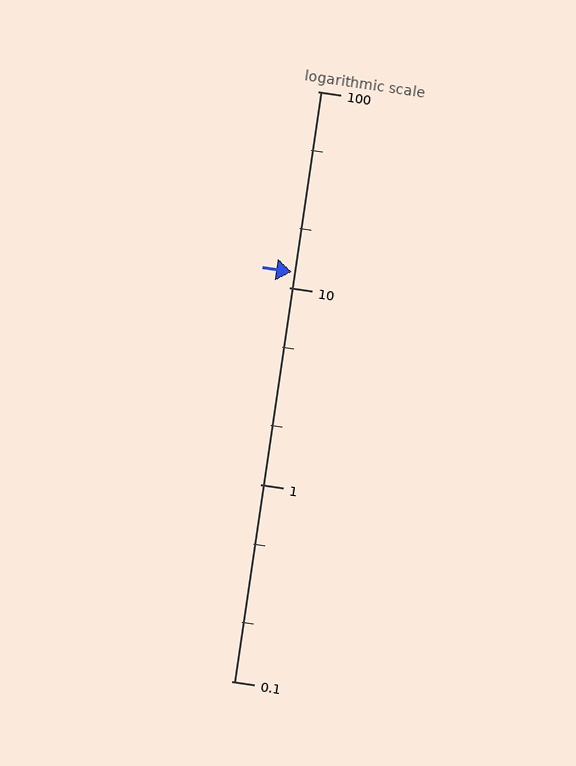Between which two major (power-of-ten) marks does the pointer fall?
The pointer is between 10 and 100.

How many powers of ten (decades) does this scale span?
The scale spans 3 decades, from 0.1 to 100.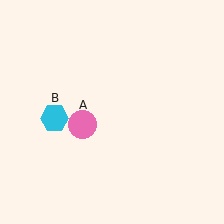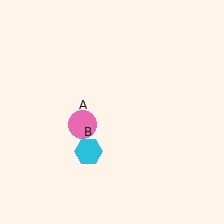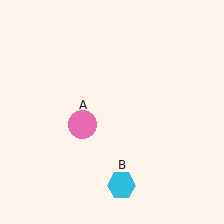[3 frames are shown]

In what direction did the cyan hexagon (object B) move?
The cyan hexagon (object B) moved down and to the right.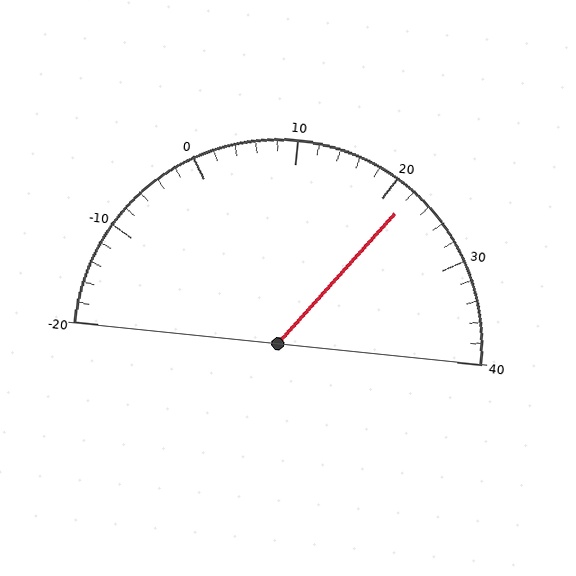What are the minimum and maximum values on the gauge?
The gauge ranges from -20 to 40.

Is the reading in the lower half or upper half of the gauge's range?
The reading is in the upper half of the range (-20 to 40).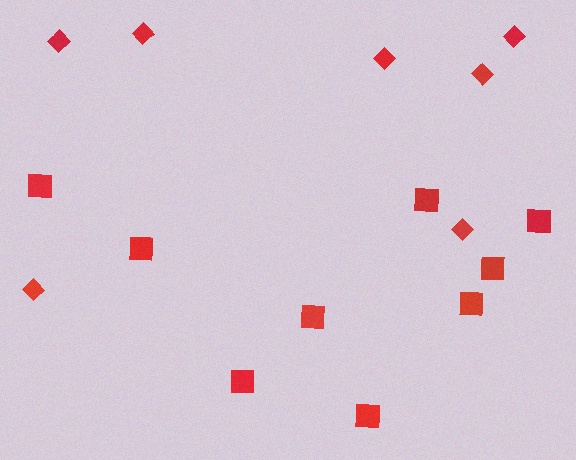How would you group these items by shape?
There are 2 groups: one group of diamonds (7) and one group of squares (9).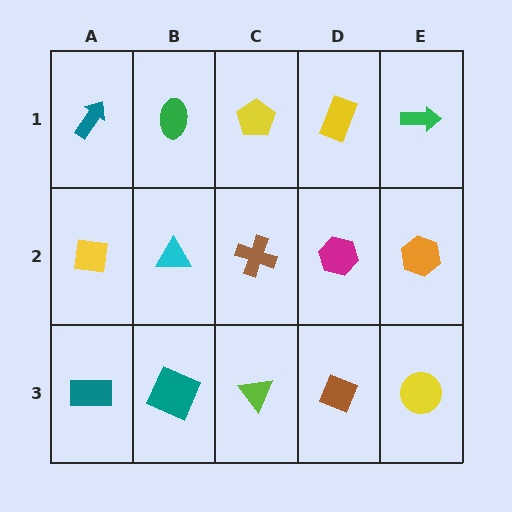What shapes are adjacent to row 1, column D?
A magenta hexagon (row 2, column D), a yellow pentagon (row 1, column C), a green arrow (row 1, column E).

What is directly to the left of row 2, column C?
A cyan triangle.